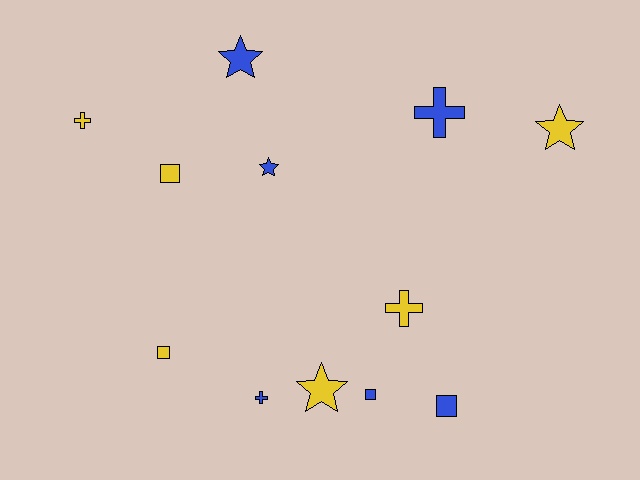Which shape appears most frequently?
Square, with 4 objects.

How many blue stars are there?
There are 2 blue stars.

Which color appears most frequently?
Yellow, with 6 objects.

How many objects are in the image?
There are 12 objects.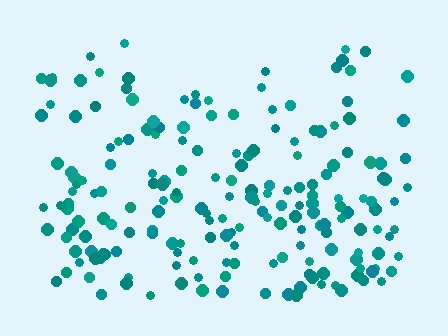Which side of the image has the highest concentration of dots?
The bottom.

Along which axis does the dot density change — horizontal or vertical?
Vertical.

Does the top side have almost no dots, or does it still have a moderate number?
Still a moderate number, just noticeably fewer than the bottom.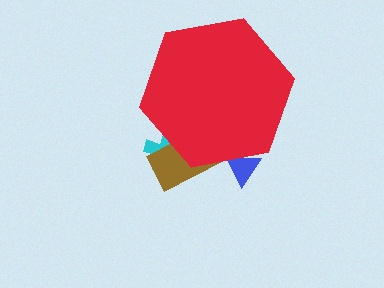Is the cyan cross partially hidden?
Yes, the cyan cross is partially hidden behind the red hexagon.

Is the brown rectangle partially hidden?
Yes, the brown rectangle is partially hidden behind the red hexagon.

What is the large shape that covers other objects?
A red hexagon.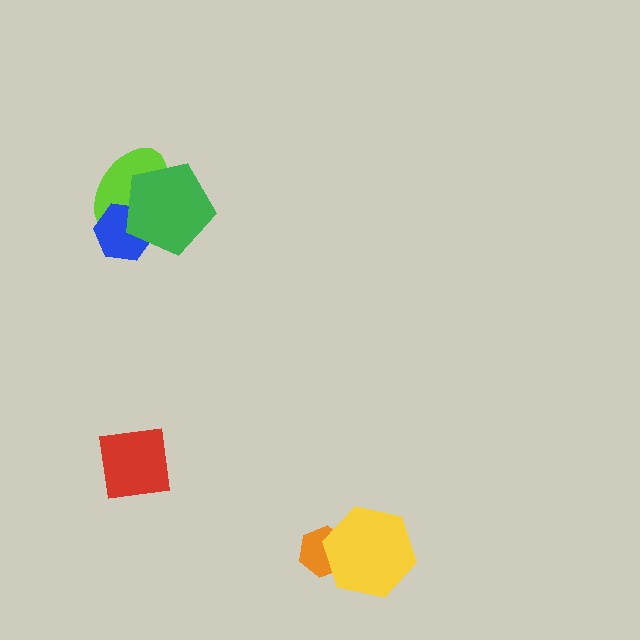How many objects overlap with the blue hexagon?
2 objects overlap with the blue hexagon.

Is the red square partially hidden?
No, no other shape covers it.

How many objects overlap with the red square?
0 objects overlap with the red square.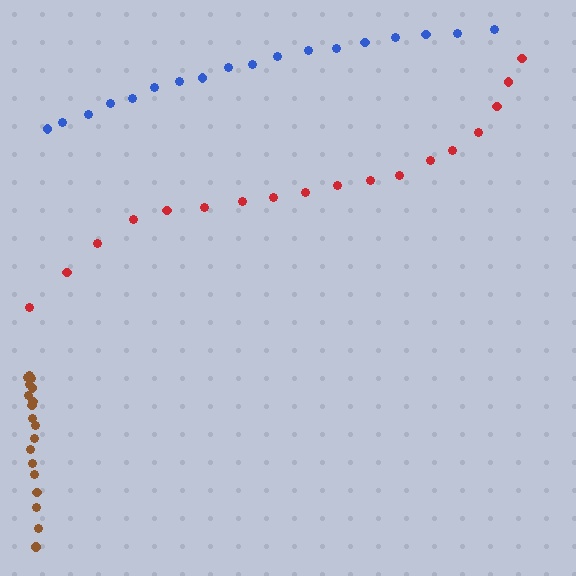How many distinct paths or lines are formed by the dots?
There are 3 distinct paths.